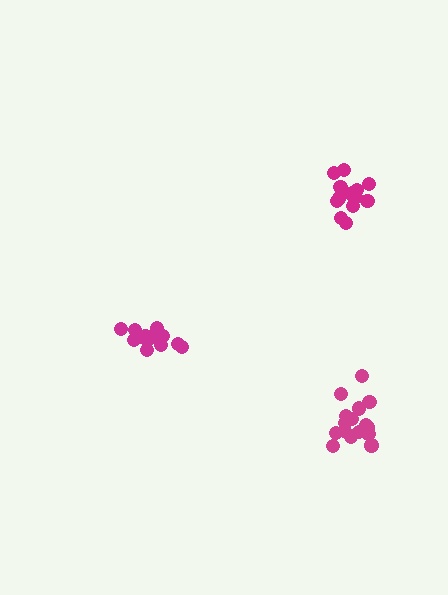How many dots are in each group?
Group 1: 16 dots, Group 2: 14 dots, Group 3: 16 dots (46 total).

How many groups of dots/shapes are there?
There are 3 groups.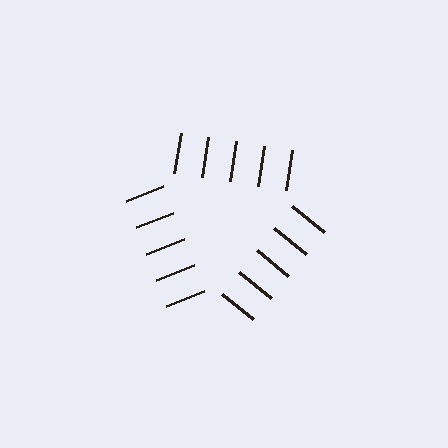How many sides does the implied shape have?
3 sides — the line-ends trace a triangle.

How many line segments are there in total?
15 — 5 along each of the 3 edges.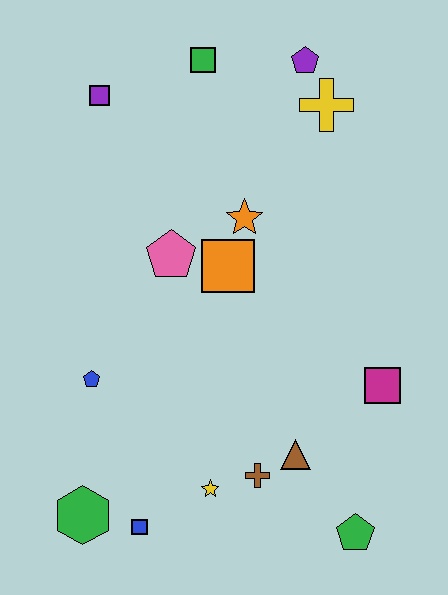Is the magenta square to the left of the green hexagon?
No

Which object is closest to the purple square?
The green square is closest to the purple square.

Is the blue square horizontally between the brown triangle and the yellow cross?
No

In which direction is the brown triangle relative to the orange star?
The brown triangle is below the orange star.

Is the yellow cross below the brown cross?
No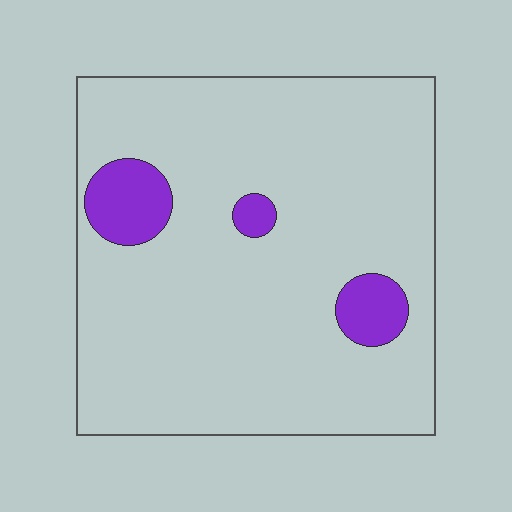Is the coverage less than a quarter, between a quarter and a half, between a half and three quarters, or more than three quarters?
Less than a quarter.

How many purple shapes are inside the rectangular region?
3.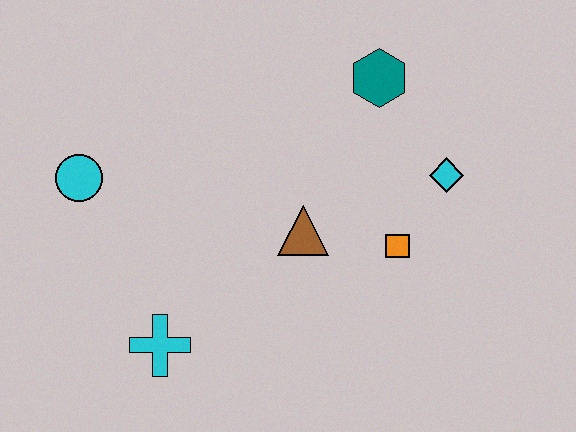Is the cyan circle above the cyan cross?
Yes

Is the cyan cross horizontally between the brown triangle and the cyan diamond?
No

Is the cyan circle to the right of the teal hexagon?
No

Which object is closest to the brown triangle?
The orange square is closest to the brown triangle.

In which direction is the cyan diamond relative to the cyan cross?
The cyan diamond is to the right of the cyan cross.